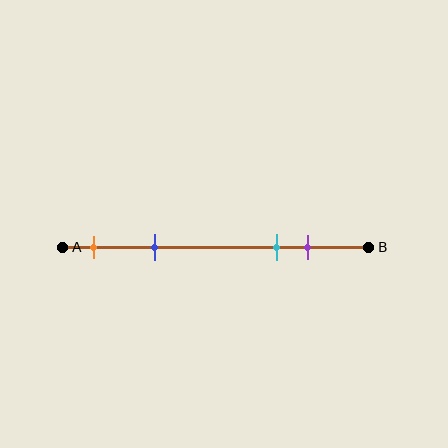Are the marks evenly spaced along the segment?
No, the marks are not evenly spaced.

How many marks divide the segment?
There are 4 marks dividing the segment.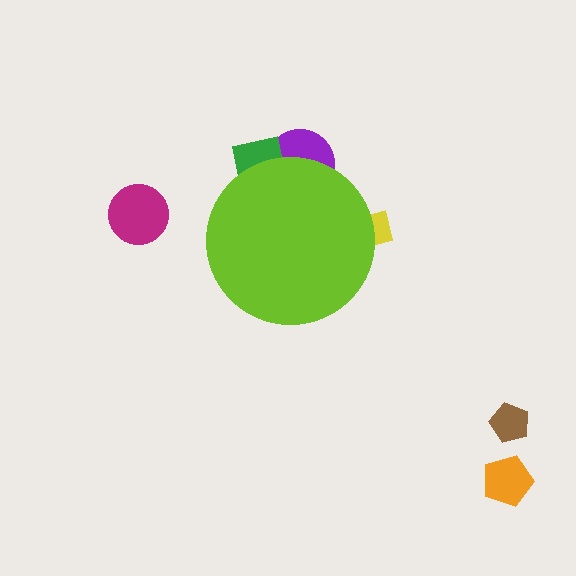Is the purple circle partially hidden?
Yes, the purple circle is partially hidden behind the lime circle.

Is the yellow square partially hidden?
Yes, the yellow square is partially hidden behind the lime circle.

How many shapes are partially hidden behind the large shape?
3 shapes are partially hidden.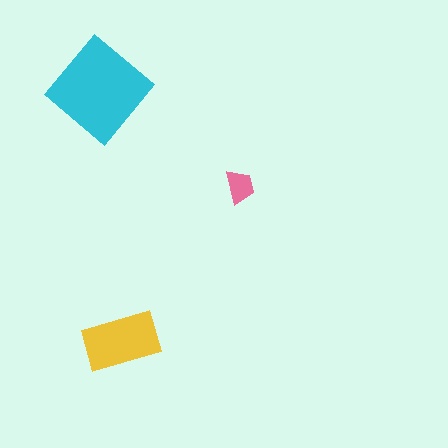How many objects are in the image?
There are 3 objects in the image.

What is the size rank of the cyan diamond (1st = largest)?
1st.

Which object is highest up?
The cyan diamond is topmost.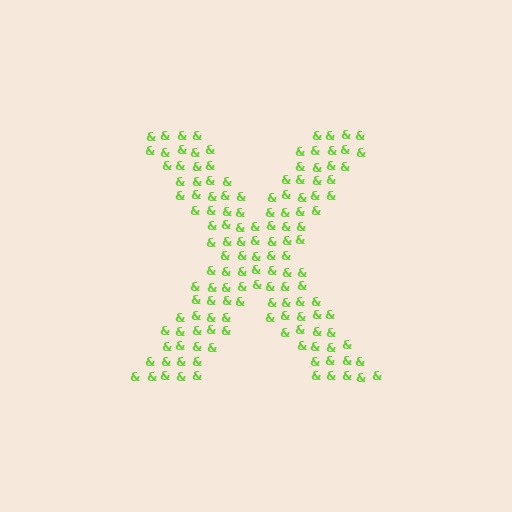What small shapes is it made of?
It is made of small ampersands.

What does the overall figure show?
The overall figure shows the letter X.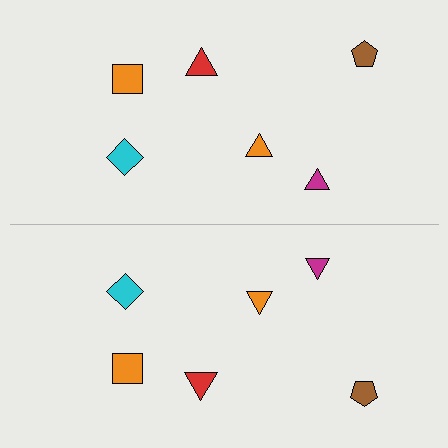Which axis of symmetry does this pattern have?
The pattern has a horizontal axis of symmetry running through the center of the image.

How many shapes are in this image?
There are 12 shapes in this image.